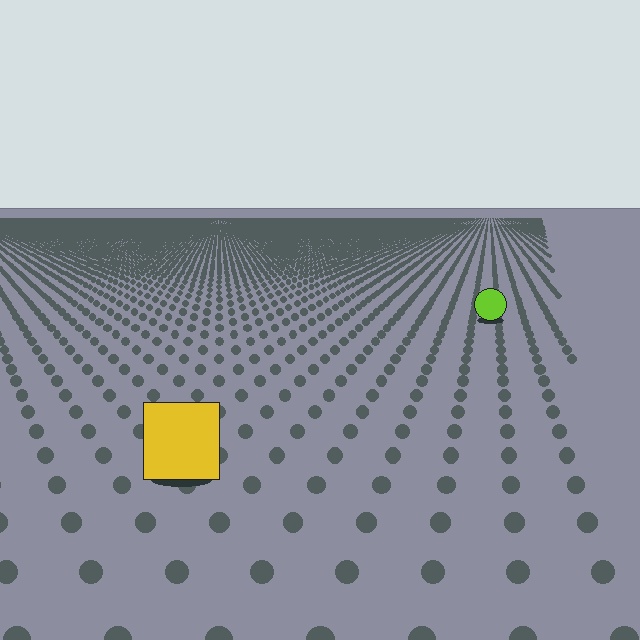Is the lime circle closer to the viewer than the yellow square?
No. The yellow square is closer — you can tell from the texture gradient: the ground texture is coarser near it.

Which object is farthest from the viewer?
The lime circle is farthest from the viewer. It appears smaller and the ground texture around it is denser.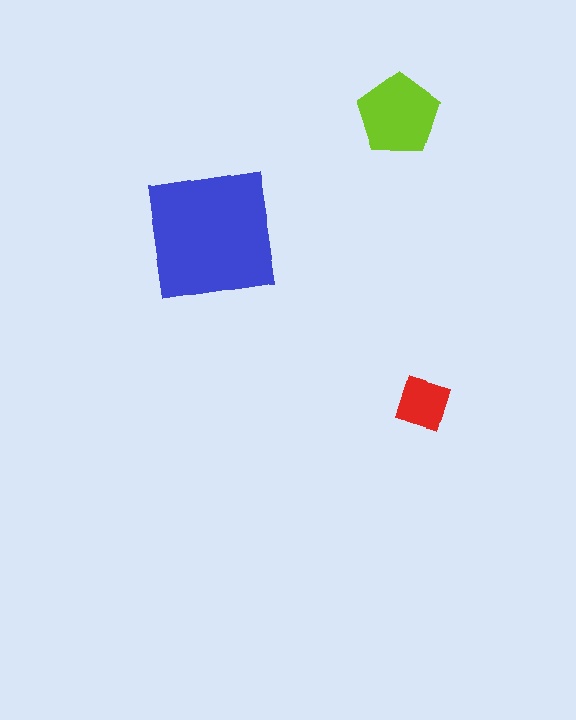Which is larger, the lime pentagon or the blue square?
The blue square.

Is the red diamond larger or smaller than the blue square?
Smaller.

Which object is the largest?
The blue square.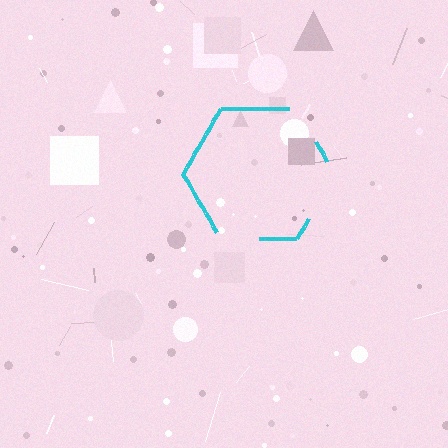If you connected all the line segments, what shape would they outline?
They would outline a hexagon.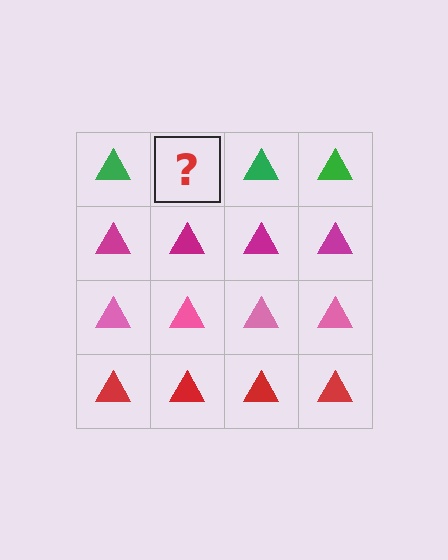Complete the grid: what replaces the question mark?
The question mark should be replaced with a green triangle.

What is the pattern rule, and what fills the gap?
The rule is that each row has a consistent color. The gap should be filled with a green triangle.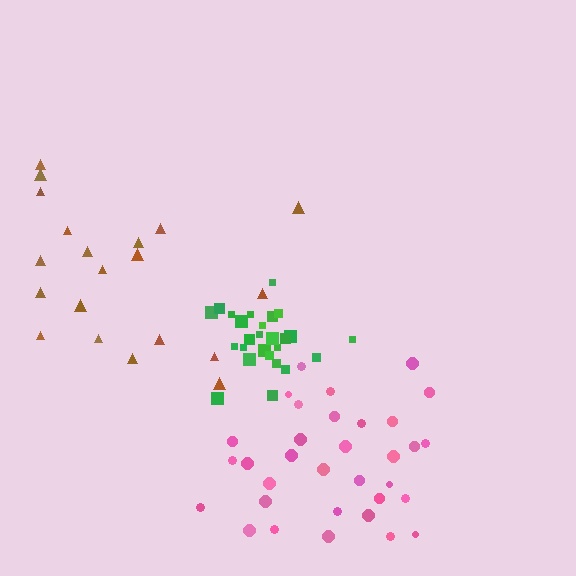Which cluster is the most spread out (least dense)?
Brown.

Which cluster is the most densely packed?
Green.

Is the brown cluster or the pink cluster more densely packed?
Pink.